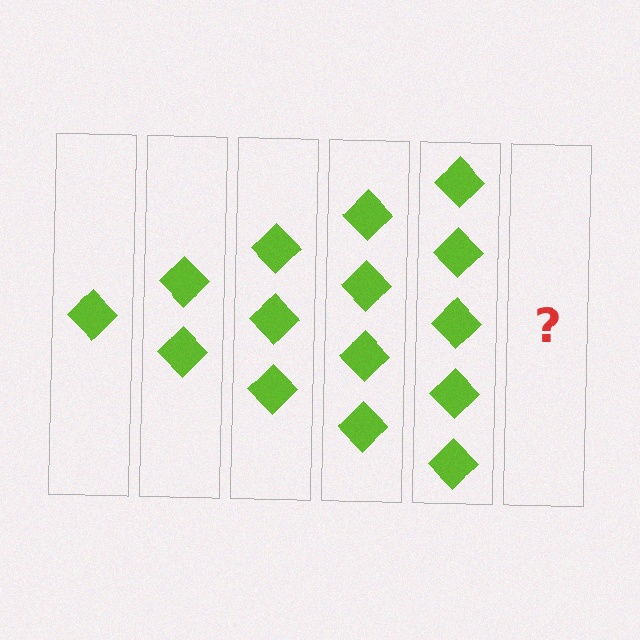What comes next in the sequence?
The next element should be 6 diamonds.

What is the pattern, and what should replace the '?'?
The pattern is that each step adds one more diamond. The '?' should be 6 diamonds.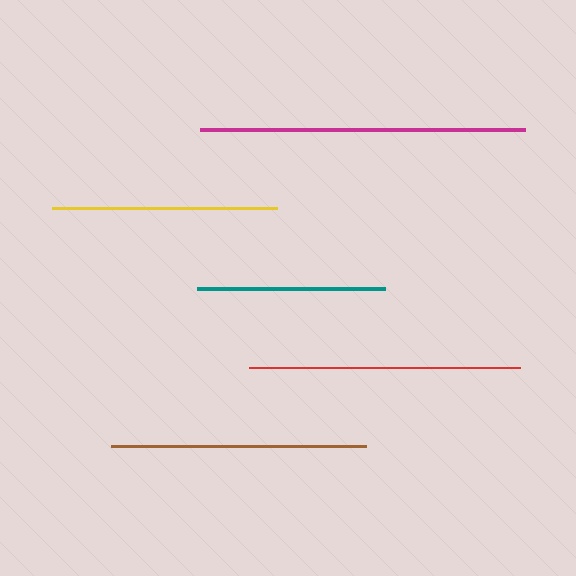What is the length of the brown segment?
The brown segment is approximately 255 pixels long.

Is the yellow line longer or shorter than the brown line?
The brown line is longer than the yellow line.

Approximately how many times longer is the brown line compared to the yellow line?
The brown line is approximately 1.1 times the length of the yellow line.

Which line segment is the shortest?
The teal line is the shortest at approximately 188 pixels.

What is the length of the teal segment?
The teal segment is approximately 188 pixels long.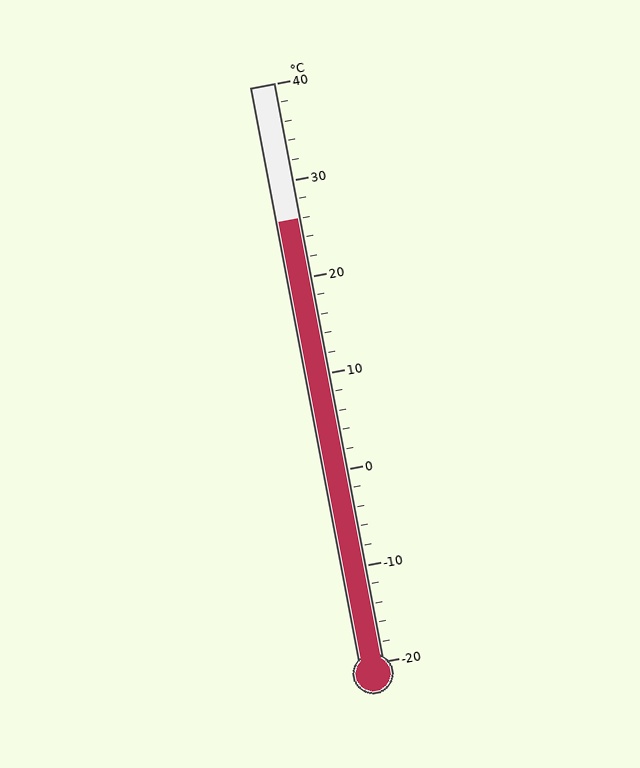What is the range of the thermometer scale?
The thermometer scale ranges from -20°C to 40°C.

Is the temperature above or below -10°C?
The temperature is above -10°C.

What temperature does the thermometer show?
The thermometer shows approximately 26°C.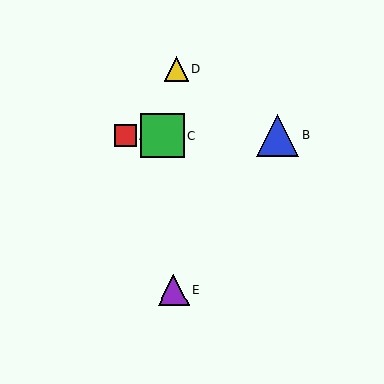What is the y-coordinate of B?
Object B is at y≈135.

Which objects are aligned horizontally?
Objects A, B, C are aligned horizontally.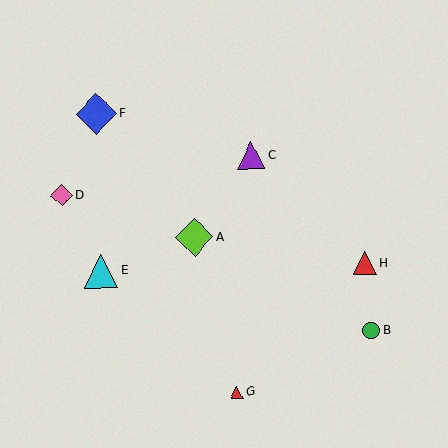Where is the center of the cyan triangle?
The center of the cyan triangle is at (101, 271).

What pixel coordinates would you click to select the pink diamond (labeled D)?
Click at (62, 195) to select the pink diamond D.